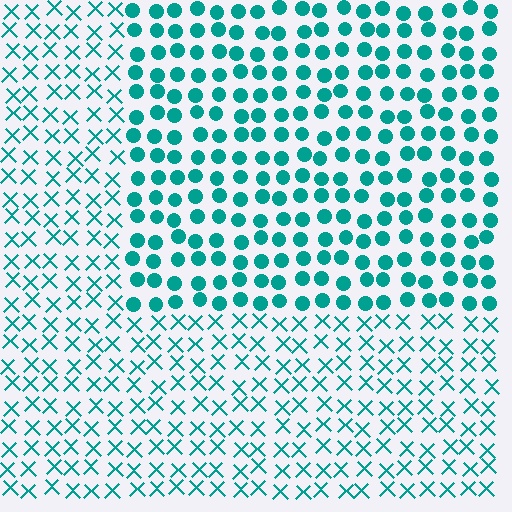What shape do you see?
I see a rectangle.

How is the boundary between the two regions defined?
The boundary is defined by a change in element shape: circles inside vs. X marks outside. All elements share the same color and spacing.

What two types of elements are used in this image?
The image uses circles inside the rectangle region and X marks outside it.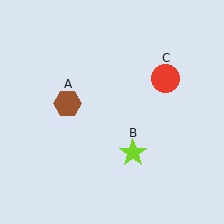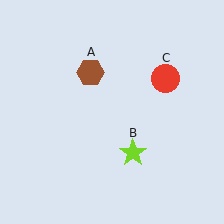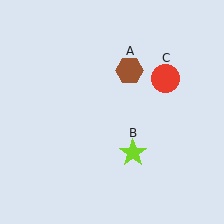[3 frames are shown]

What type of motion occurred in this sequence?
The brown hexagon (object A) rotated clockwise around the center of the scene.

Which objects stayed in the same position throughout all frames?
Lime star (object B) and red circle (object C) remained stationary.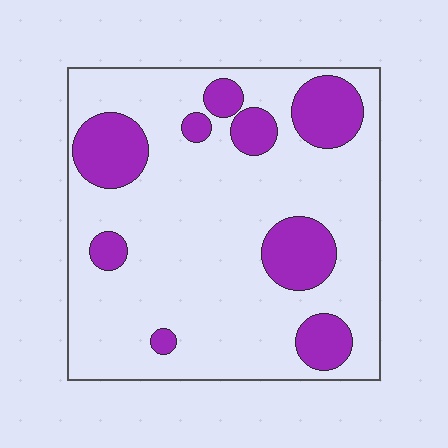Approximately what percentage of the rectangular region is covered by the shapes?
Approximately 20%.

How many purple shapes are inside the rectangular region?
9.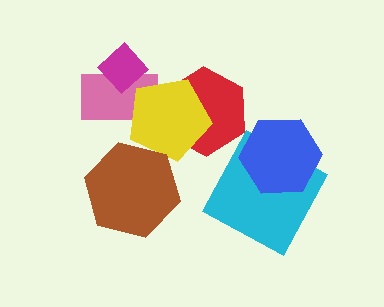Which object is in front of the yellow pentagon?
The brown hexagon is in front of the yellow pentagon.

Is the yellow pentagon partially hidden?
Yes, it is partially covered by another shape.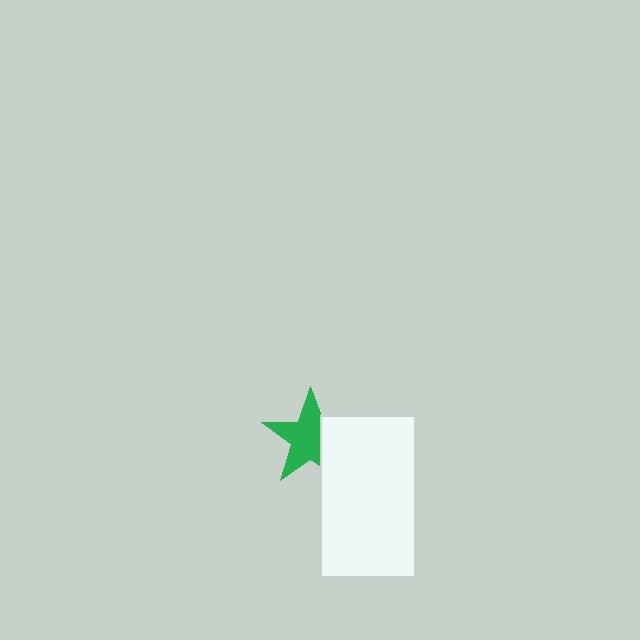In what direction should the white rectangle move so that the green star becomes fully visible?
The white rectangle should move right. That is the shortest direction to clear the overlap and leave the green star fully visible.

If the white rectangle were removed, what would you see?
You would see the complete green star.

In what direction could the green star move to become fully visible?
The green star could move left. That would shift it out from behind the white rectangle entirely.